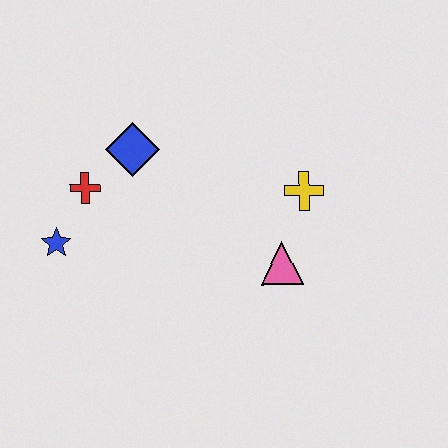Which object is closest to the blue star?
The red cross is closest to the blue star.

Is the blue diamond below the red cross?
No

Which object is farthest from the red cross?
The yellow cross is farthest from the red cross.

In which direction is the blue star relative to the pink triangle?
The blue star is to the left of the pink triangle.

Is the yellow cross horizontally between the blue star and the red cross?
No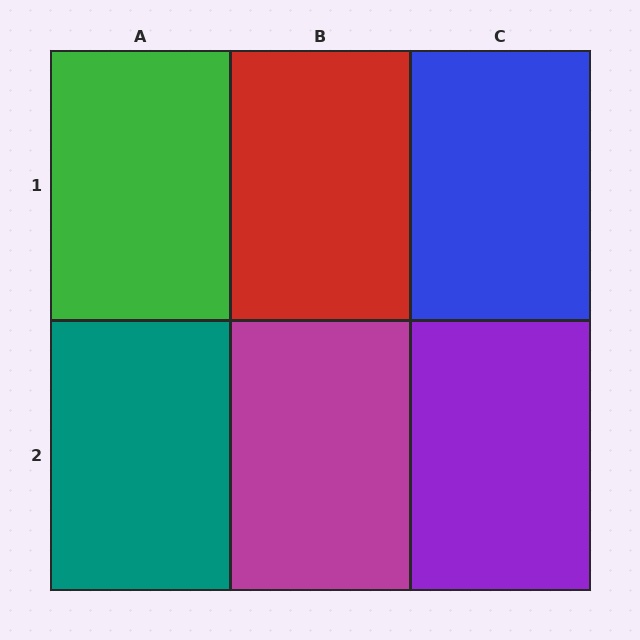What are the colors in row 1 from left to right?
Green, red, blue.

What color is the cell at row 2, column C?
Purple.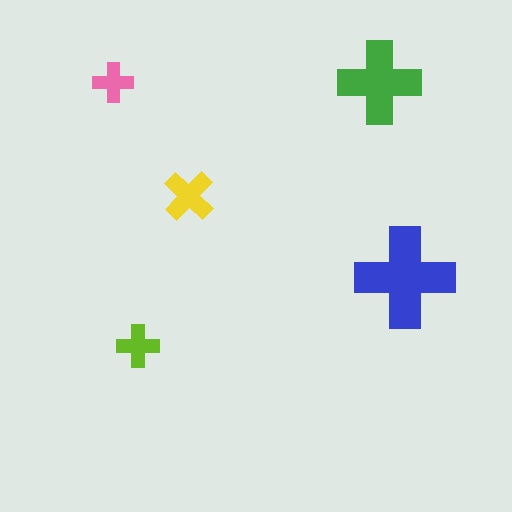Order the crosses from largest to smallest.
the blue one, the green one, the yellow one, the lime one, the pink one.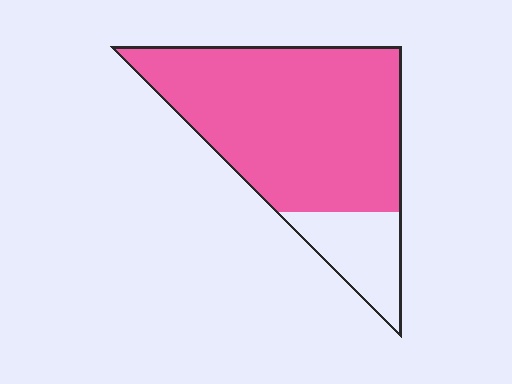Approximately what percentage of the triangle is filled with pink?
Approximately 80%.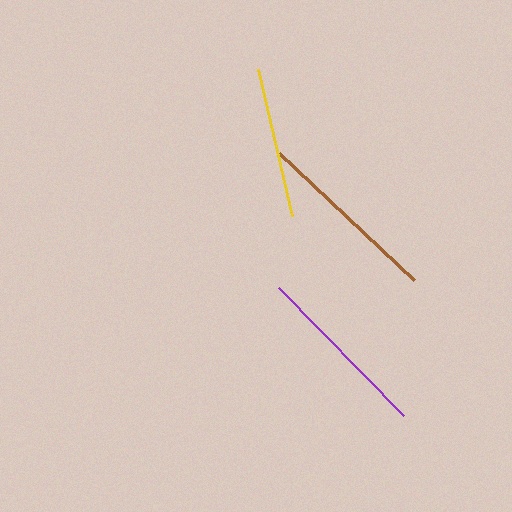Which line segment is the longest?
The brown line is the longest at approximately 185 pixels.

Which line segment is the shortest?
The yellow line is the shortest at approximately 150 pixels.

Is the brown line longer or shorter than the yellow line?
The brown line is longer than the yellow line.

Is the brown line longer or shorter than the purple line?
The brown line is longer than the purple line.